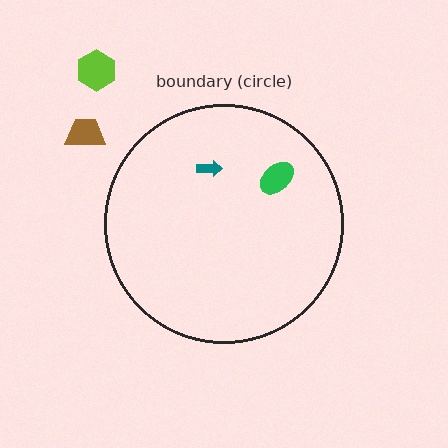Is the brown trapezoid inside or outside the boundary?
Outside.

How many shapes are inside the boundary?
2 inside, 2 outside.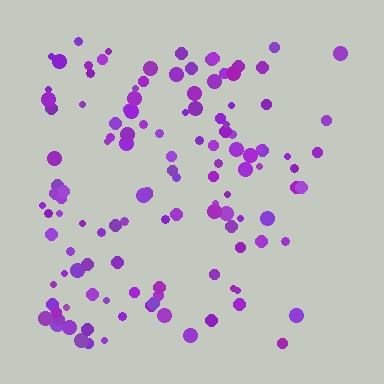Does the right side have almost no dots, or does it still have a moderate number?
Still a moderate number, just noticeably fewer than the left.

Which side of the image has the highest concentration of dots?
The left.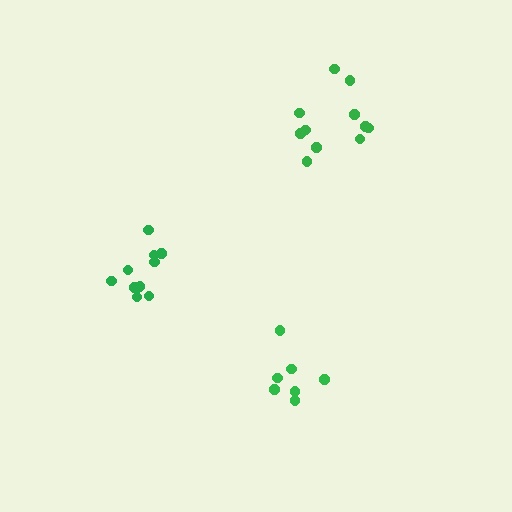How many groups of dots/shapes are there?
There are 3 groups.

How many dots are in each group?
Group 1: 11 dots, Group 2: 7 dots, Group 3: 11 dots (29 total).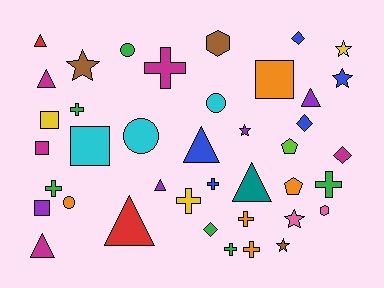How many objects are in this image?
There are 40 objects.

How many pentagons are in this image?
There are 2 pentagons.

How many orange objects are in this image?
There are 5 orange objects.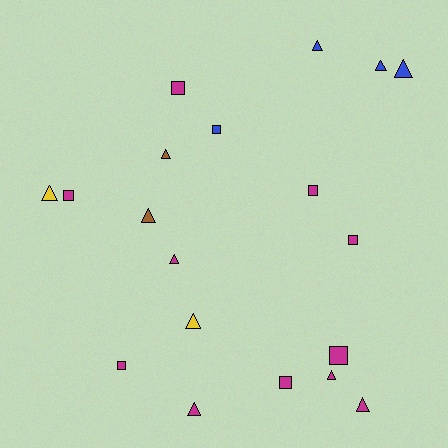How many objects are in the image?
There are 19 objects.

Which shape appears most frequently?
Triangle, with 11 objects.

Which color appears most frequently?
Magenta, with 11 objects.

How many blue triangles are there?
There are 3 blue triangles.